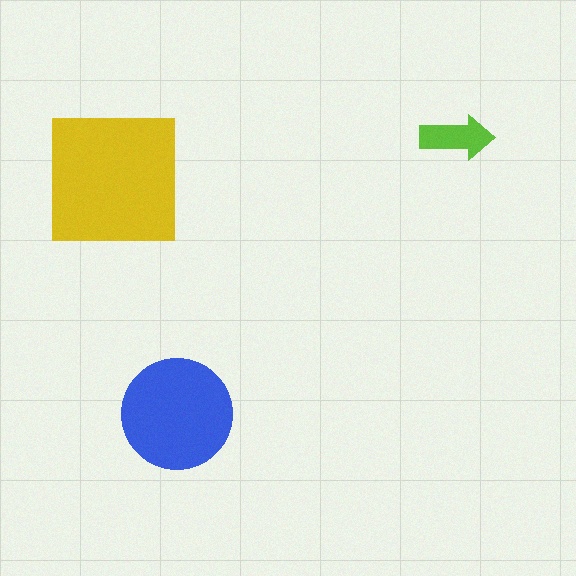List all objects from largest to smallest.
The yellow square, the blue circle, the lime arrow.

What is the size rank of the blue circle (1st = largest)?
2nd.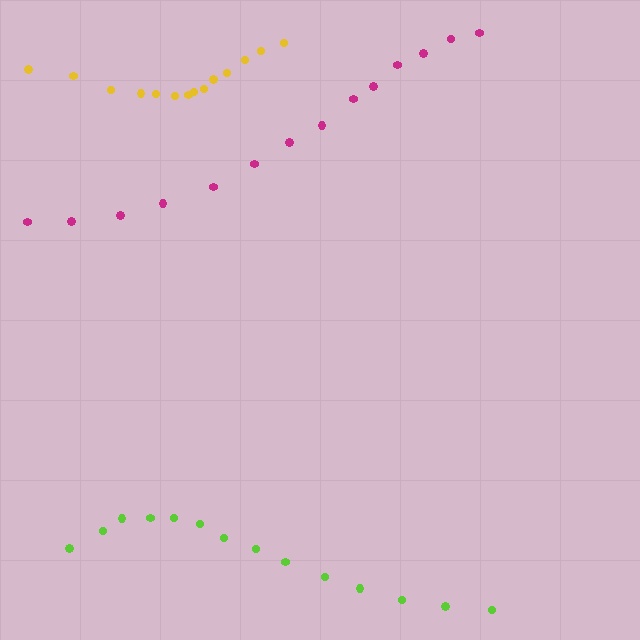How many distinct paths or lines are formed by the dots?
There are 3 distinct paths.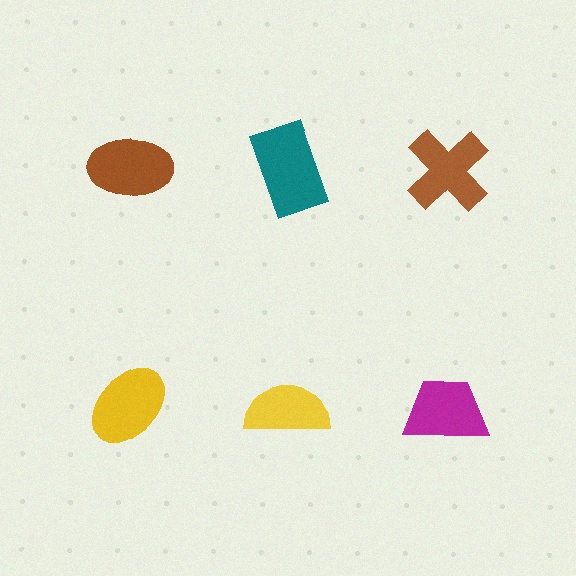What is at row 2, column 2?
A yellow semicircle.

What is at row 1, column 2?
A teal rectangle.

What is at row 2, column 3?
A magenta trapezoid.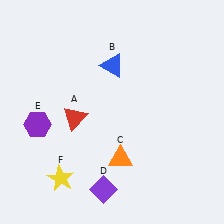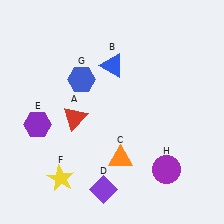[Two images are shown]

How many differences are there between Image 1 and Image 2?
There are 2 differences between the two images.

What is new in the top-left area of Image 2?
A blue hexagon (G) was added in the top-left area of Image 2.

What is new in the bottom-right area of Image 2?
A purple circle (H) was added in the bottom-right area of Image 2.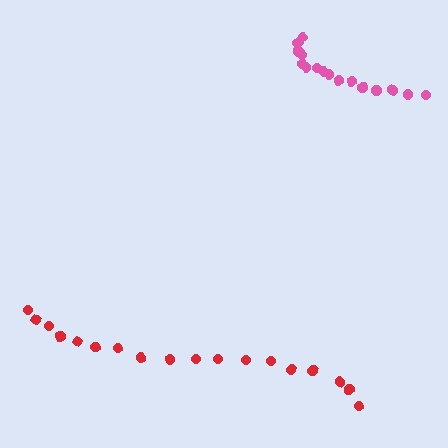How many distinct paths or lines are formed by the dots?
There are 2 distinct paths.